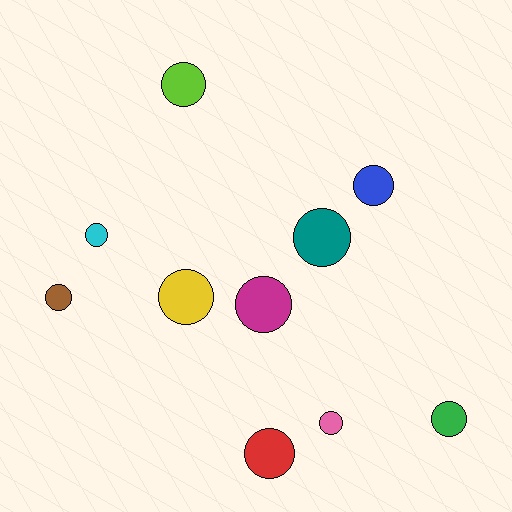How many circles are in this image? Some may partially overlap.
There are 10 circles.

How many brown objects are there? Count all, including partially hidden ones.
There is 1 brown object.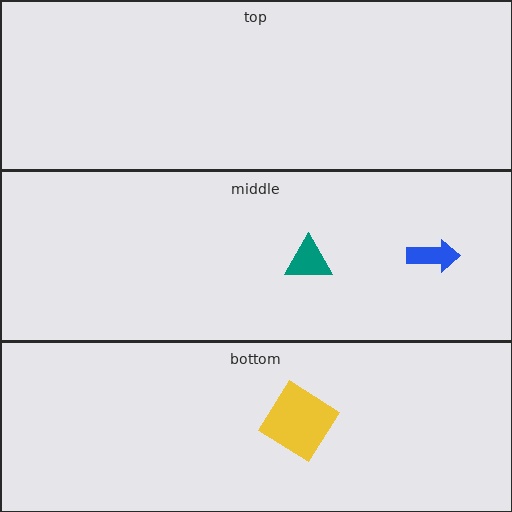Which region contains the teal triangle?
The middle region.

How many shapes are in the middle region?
2.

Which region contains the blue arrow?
The middle region.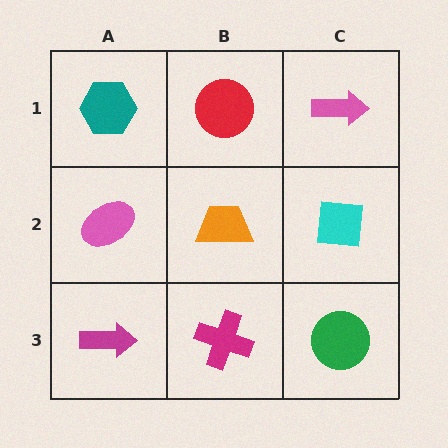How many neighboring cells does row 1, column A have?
2.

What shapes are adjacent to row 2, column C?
A pink arrow (row 1, column C), a green circle (row 3, column C), an orange trapezoid (row 2, column B).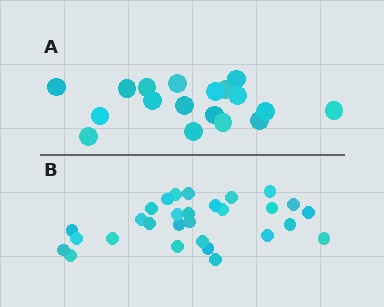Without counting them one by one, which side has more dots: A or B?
Region B (the bottom region) has more dots.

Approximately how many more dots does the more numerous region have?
Region B has roughly 12 or so more dots than region A.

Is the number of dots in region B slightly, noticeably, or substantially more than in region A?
Region B has substantially more. The ratio is roughly 1.6 to 1.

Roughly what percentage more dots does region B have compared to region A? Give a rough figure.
About 60% more.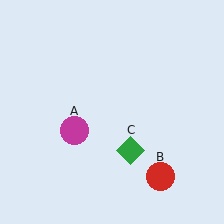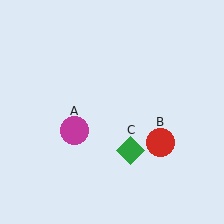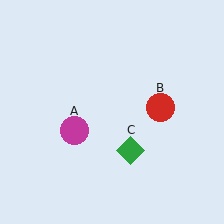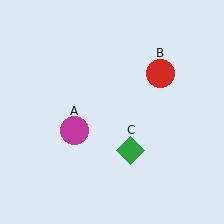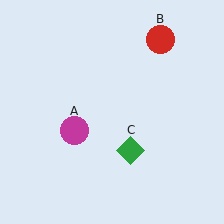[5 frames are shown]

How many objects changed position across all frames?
1 object changed position: red circle (object B).